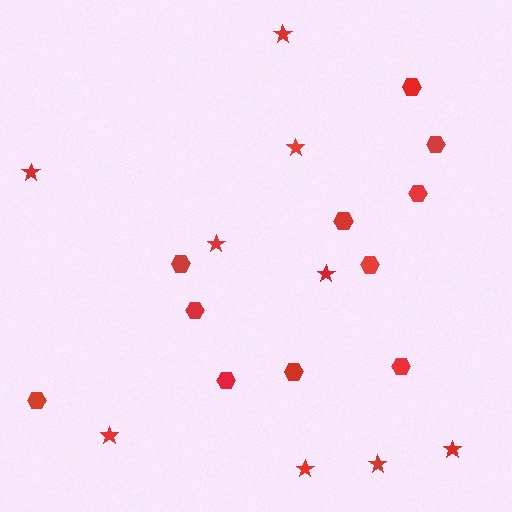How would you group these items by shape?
There are 2 groups: one group of hexagons (11) and one group of stars (9).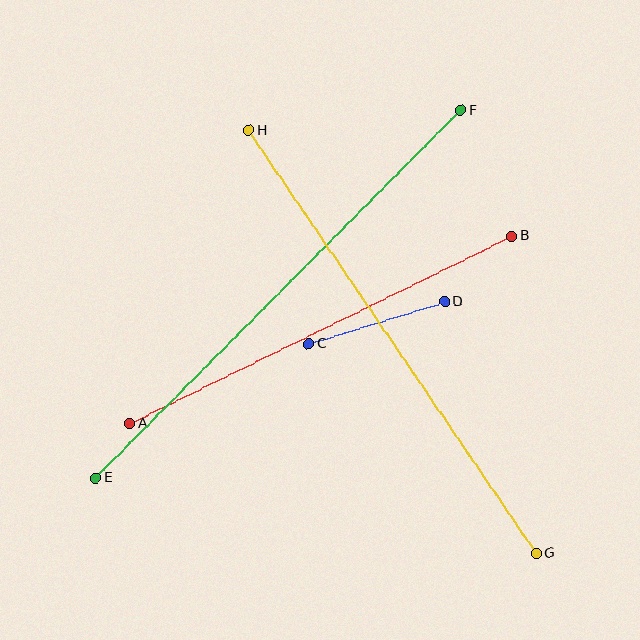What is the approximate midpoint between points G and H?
The midpoint is at approximately (392, 342) pixels.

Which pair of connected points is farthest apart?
Points E and F are farthest apart.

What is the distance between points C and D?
The distance is approximately 142 pixels.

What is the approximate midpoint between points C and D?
The midpoint is at approximately (377, 323) pixels.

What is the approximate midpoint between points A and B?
The midpoint is at approximately (321, 330) pixels.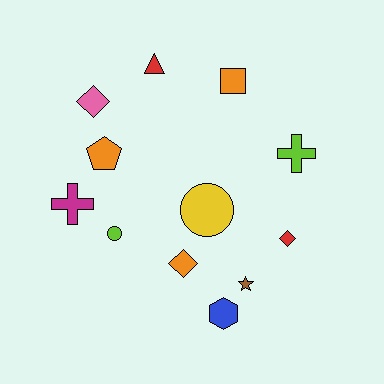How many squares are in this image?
There is 1 square.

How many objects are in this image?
There are 12 objects.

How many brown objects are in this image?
There is 1 brown object.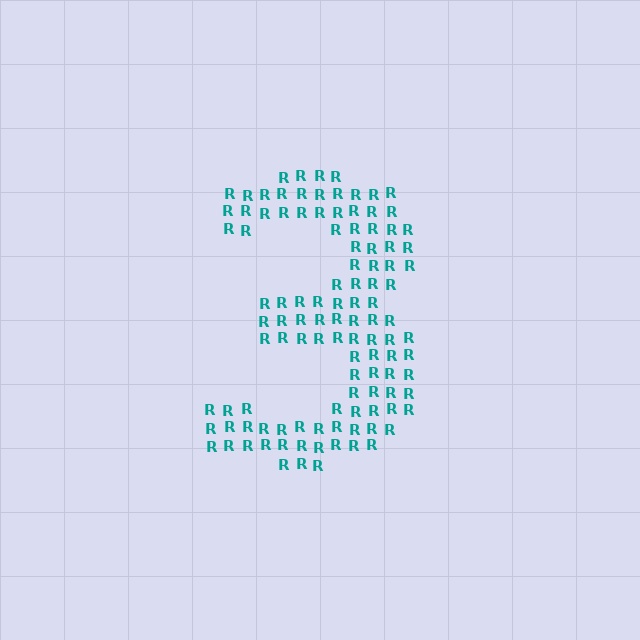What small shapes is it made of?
It is made of small letter R's.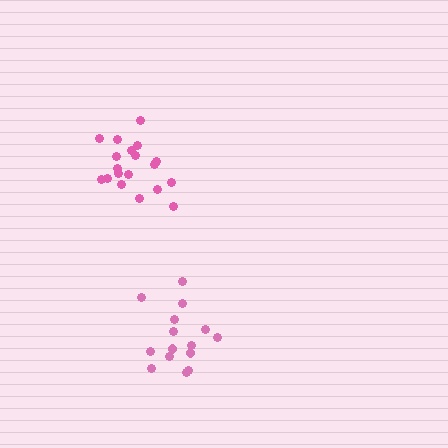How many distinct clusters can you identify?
There are 2 distinct clusters.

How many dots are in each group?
Group 1: 15 dots, Group 2: 19 dots (34 total).